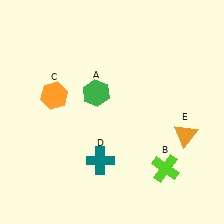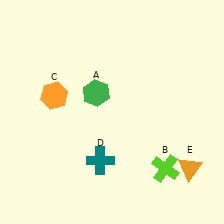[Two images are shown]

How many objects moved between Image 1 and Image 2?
1 object moved between the two images.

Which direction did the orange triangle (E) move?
The orange triangle (E) moved down.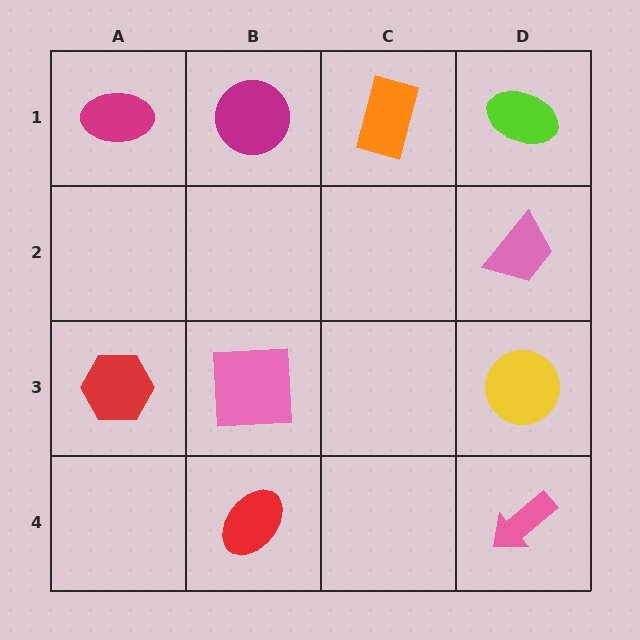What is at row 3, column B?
A pink square.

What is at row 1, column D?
A lime ellipse.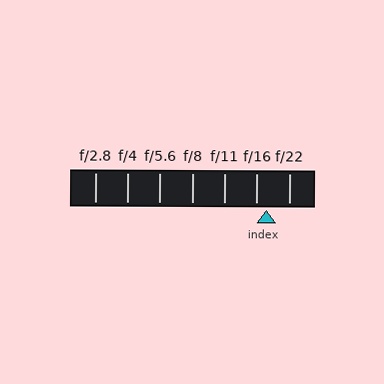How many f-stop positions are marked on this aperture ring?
There are 7 f-stop positions marked.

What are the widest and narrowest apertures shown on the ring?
The widest aperture shown is f/2.8 and the narrowest is f/22.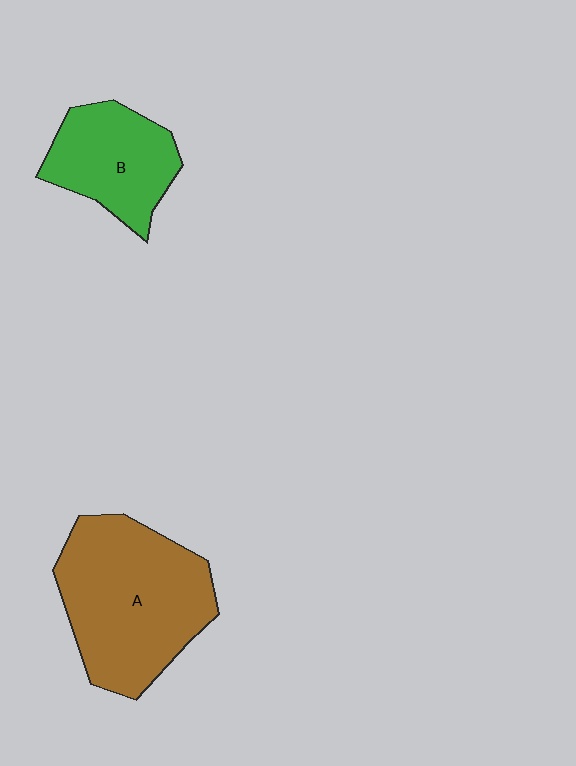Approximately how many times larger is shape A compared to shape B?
Approximately 1.7 times.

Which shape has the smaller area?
Shape B (green).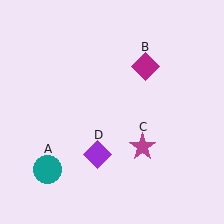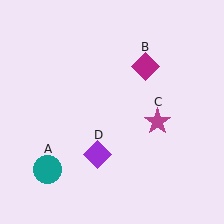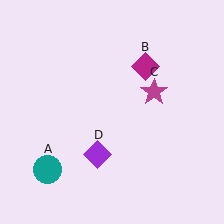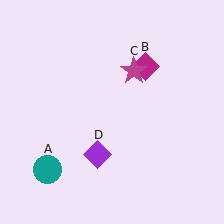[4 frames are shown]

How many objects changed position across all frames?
1 object changed position: magenta star (object C).